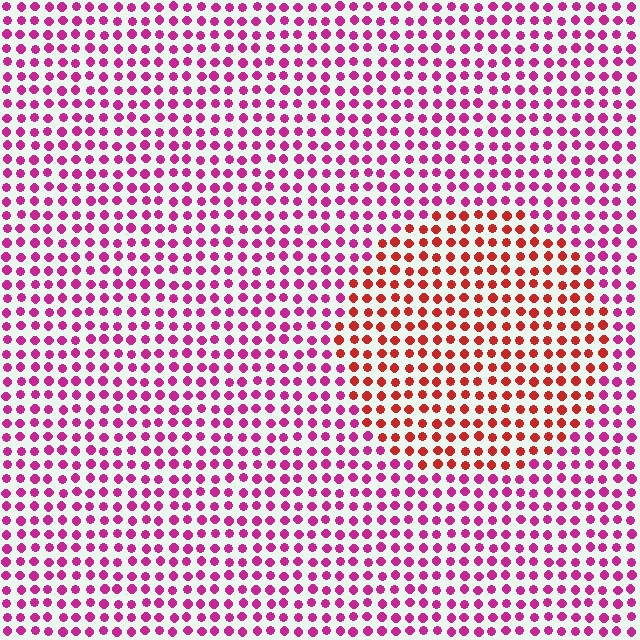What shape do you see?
I see a circle.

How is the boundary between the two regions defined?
The boundary is defined purely by a slight shift in hue (about 41 degrees). Spacing, size, and orientation are identical on both sides.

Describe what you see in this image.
The image is filled with small magenta elements in a uniform arrangement. A circle-shaped region is visible where the elements are tinted to a slightly different hue, forming a subtle color boundary.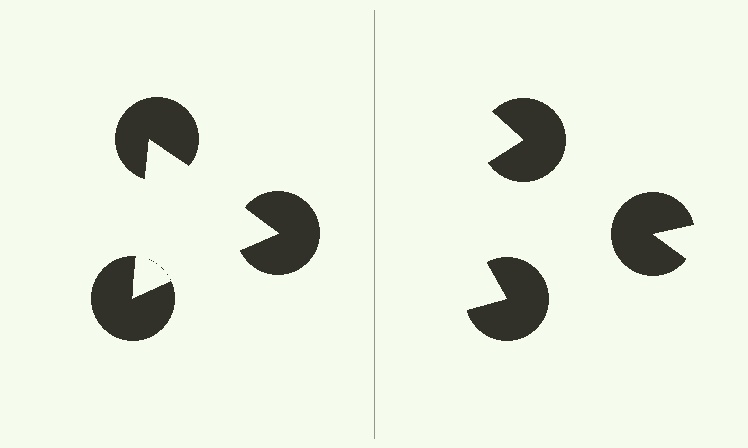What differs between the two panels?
The pac-man discs are positioned identically on both sides; only the wedge orientations differ. On the left they align to a triangle; on the right they are misaligned.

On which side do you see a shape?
An illusory triangle appears on the left side. On the right side the wedge cuts are rotated, so no coherent shape forms.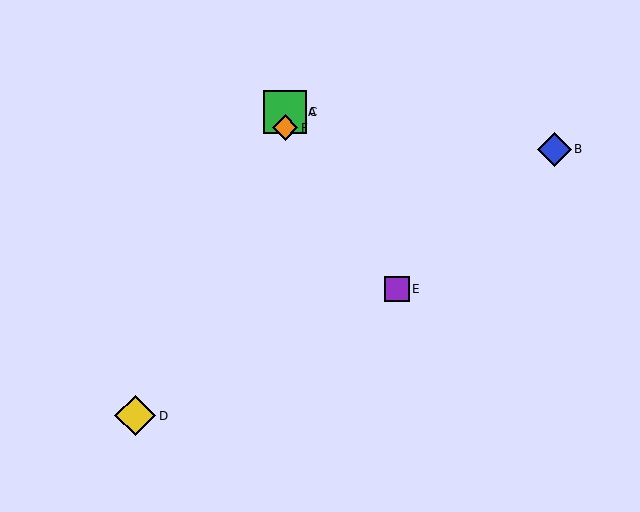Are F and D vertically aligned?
No, F is at x≈285 and D is at x≈135.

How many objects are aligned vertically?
3 objects (A, C, F) are aligned vertically.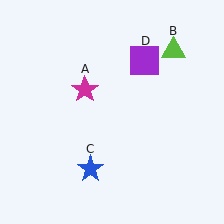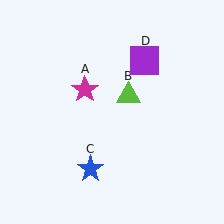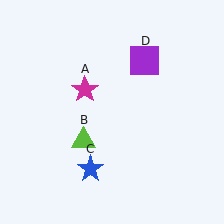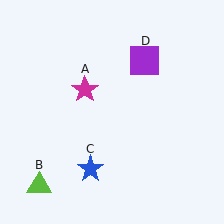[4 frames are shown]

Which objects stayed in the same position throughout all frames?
Magenta star (object A) and blue star (object C) and purple square (object D) remained stationary.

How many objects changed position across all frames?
1 object changed position: lime triangle (object B).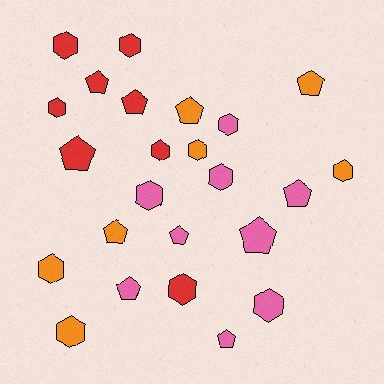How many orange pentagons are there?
There are 3 orange pentagons.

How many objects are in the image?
There are 24 objects.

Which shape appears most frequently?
Hexagon, with 13 objects.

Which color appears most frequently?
Pink, with 9 objects.